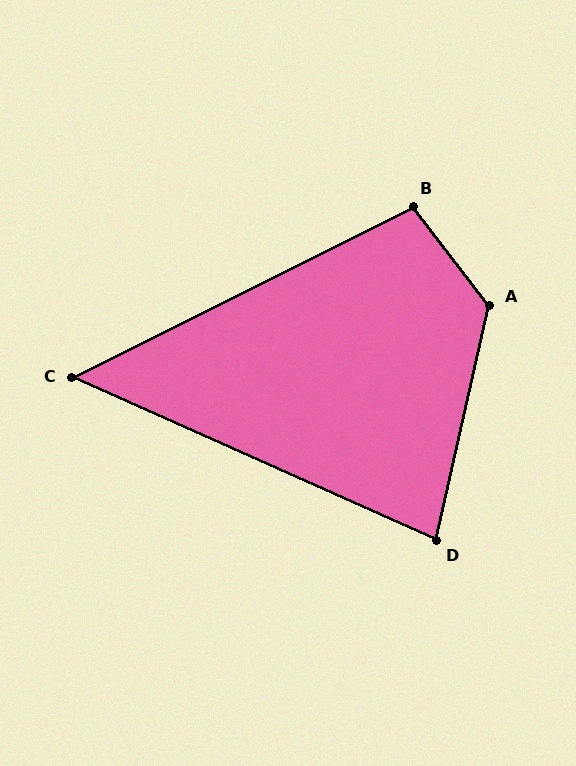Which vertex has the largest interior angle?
A, at approximately 129 degrees.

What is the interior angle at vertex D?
Approximately 79 degrees (acute).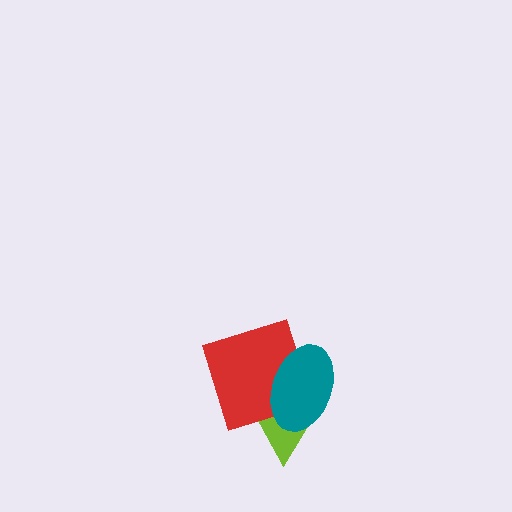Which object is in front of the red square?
The teal ellipse is in front of the red square.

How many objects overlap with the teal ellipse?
2 objects overlap with the teal ellipse.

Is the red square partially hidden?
Yes, it is partially covered by another shape.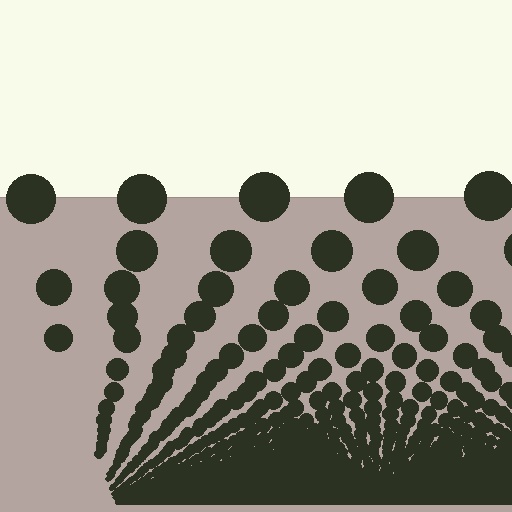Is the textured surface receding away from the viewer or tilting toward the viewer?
The surface appears to tilt toward the viewer. Texture elements get larger and sparser toward the top.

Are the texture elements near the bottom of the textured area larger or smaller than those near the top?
Smaller. The gradient is inverted — elements near the bottom are smaller and denser.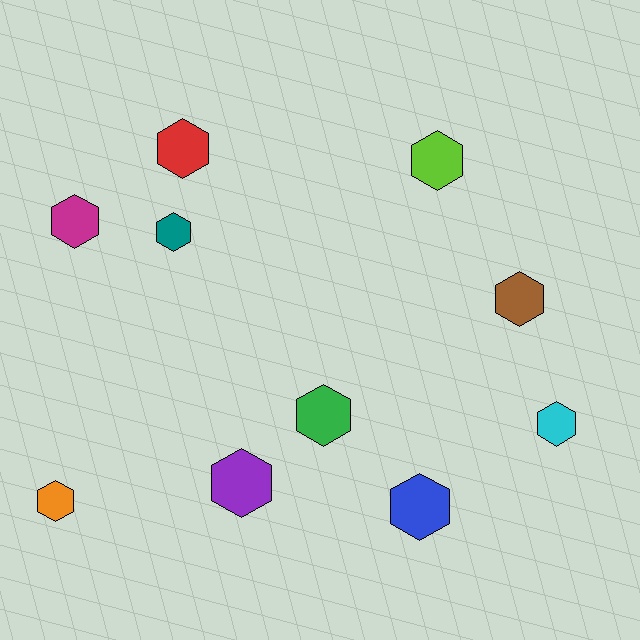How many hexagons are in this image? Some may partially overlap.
There are 10 hexagons.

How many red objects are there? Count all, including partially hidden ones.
There is 1 red object.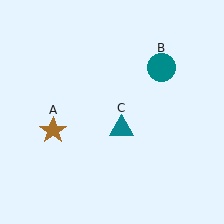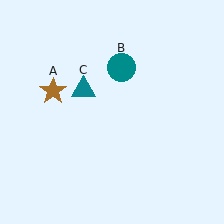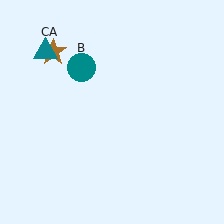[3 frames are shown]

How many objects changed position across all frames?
3 objects changed position: brown star (object A), teal circle (object B), teal triangle (object C).